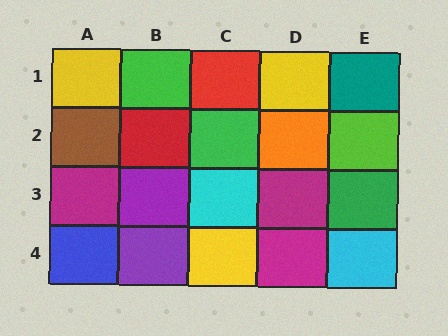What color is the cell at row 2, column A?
Brown.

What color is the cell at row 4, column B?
Purple.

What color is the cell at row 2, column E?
Lime.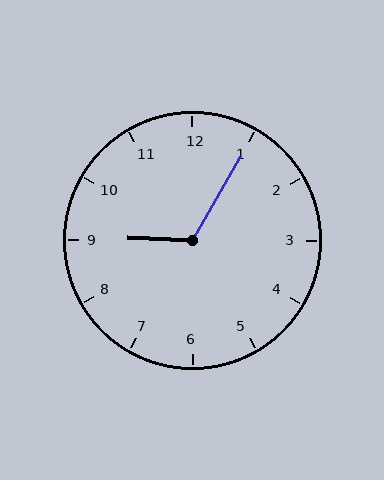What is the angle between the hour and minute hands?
Approximately 118 degrees.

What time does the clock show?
9:05.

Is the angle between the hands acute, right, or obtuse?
It is obtuse.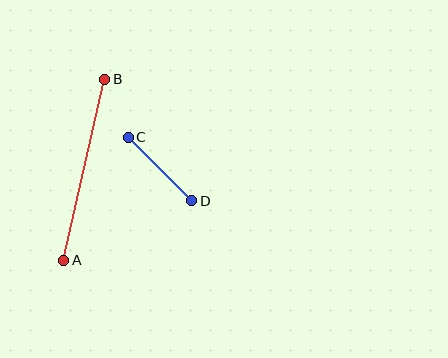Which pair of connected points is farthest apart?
Points A and B are farthest apart.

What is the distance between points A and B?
The distance is approximately 186 pixels.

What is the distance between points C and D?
The distance is approximately 90 pixels.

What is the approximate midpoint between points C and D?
The midpoint is at approximately (160, 169) pixels.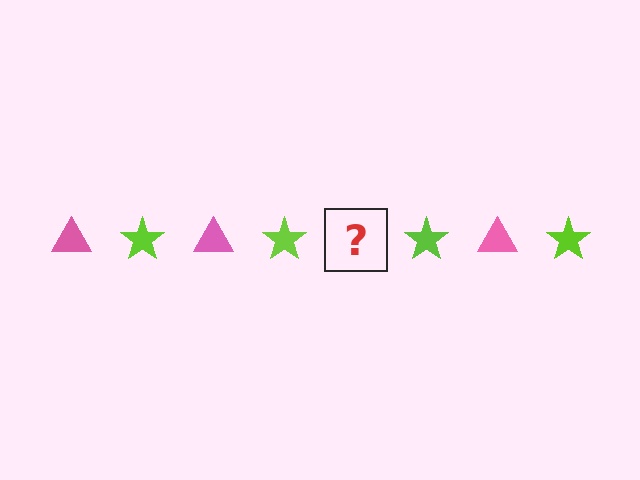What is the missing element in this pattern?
The missing element is a pink triangle.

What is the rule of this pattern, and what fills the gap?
The rule is that the pattern alternates between pink triangle and lime star. The gap should be filled with a pink triangle.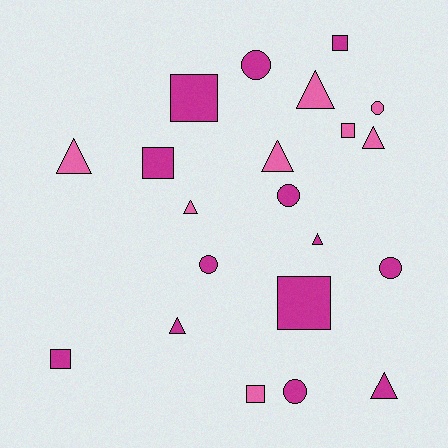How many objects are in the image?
There are 21 objects.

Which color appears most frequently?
Magenta, with 13 objects.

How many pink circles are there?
There is 1 pink circle.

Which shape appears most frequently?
Triangle, with 8 objects.